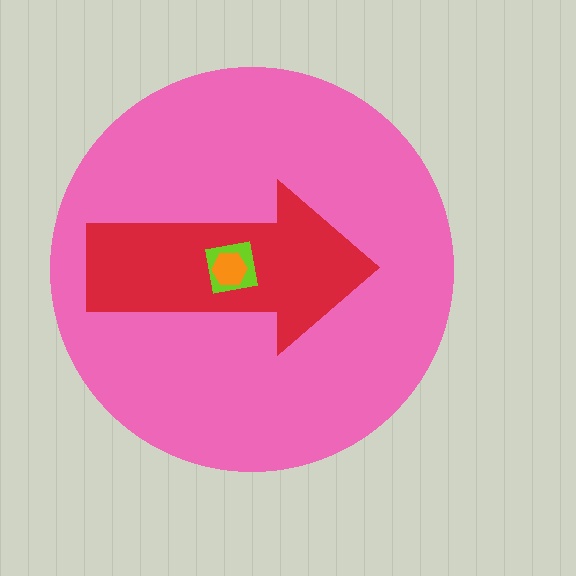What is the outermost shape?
The pink circle.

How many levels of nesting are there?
4.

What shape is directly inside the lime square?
The orange hexagon.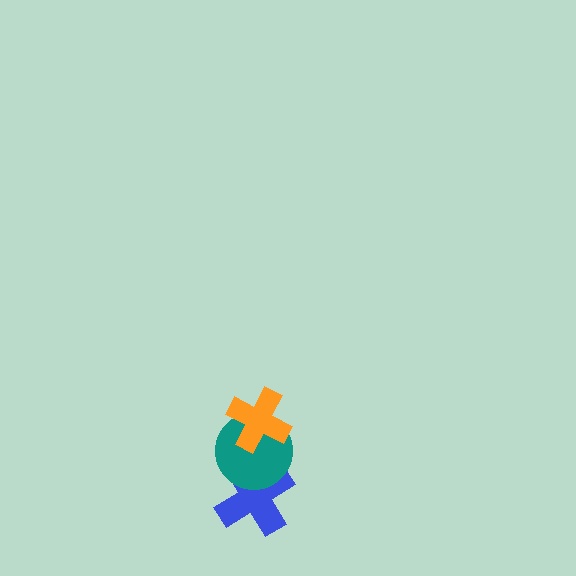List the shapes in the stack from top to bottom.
From top to bottom: the orange cross, the teal circle, the blue cross.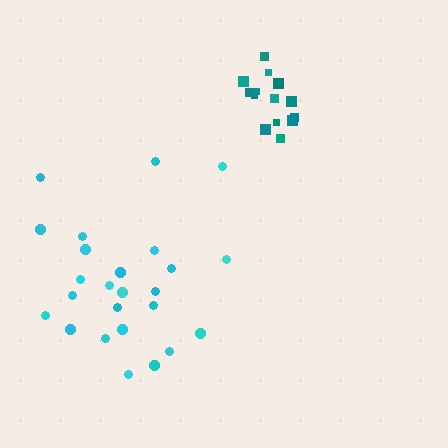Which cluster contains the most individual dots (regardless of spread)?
Cyan (25).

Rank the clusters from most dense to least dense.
teal, cyan.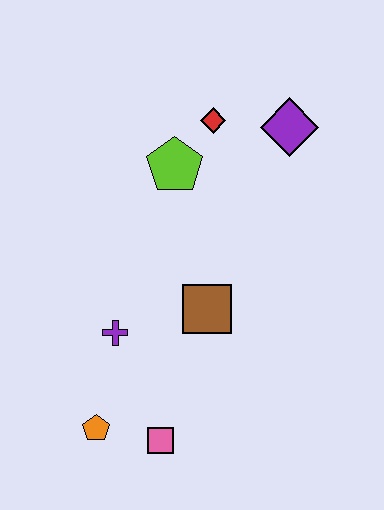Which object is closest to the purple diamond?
The red diamond is closest to the purple diamond.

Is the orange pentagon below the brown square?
Yes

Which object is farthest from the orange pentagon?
The purple diamond is farthest from the orange pentagon.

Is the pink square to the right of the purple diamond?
No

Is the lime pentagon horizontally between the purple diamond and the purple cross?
Yes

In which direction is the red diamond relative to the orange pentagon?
The red diamond is above the orange pentagon.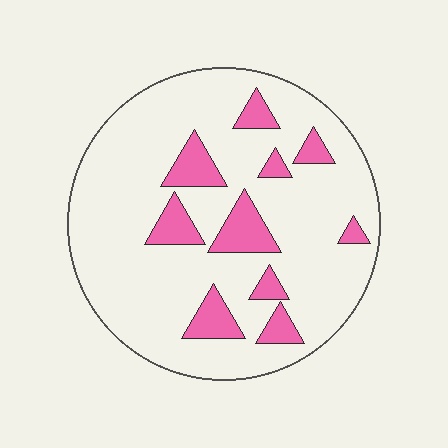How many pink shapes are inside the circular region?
10.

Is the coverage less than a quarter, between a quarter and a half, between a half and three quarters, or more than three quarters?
Less than a quarter.